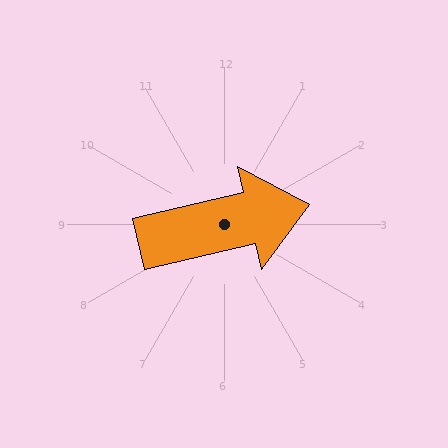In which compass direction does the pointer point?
East.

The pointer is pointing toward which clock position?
Roughly 3 o'clock.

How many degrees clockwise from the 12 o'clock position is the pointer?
Approximately 77 degrees.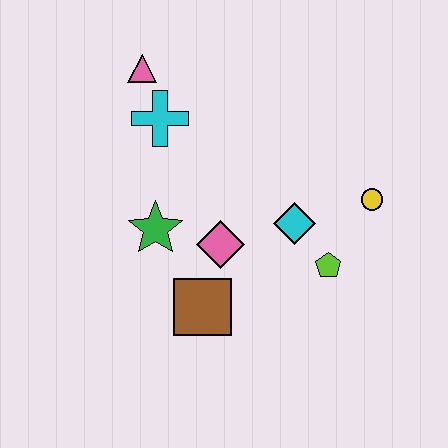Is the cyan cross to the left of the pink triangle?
No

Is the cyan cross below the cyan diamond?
No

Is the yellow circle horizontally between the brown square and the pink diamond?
No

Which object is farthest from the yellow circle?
The pink triangle is farthest from the yellow circle.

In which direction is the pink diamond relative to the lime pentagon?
The pink diamond is to the left of the lime pentagon.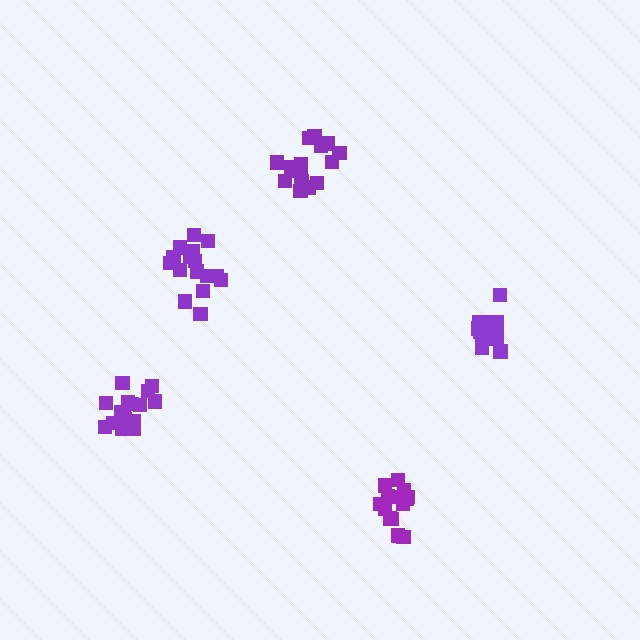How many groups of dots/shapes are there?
There are 5 groups.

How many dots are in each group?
Group 1: 16 dots, Group 2: 15 dots, Group 3: 16 dots, Group 4: 14 dots, Group 5: 17 dots (78 total).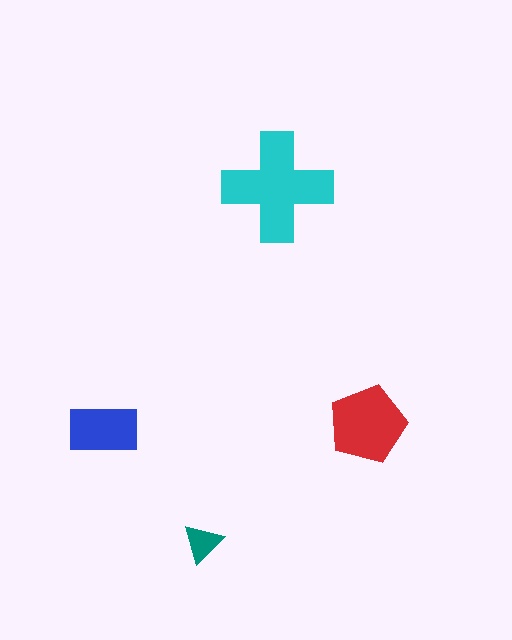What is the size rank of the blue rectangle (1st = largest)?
3rd.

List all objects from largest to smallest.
The cyan cross, the red pentagon, the blue rectangle, the teal triangle.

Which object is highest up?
The cyan cross is topmost.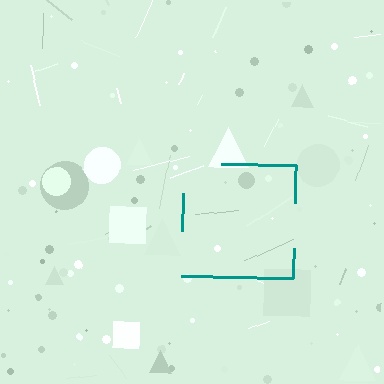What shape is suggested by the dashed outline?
The dashed outline suggests a square.